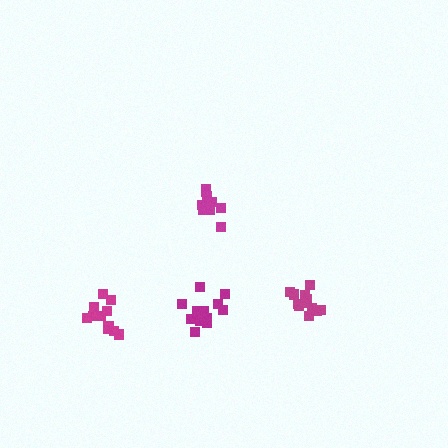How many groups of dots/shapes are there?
There are 4 groups.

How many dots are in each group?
Group 1: 14 dots, Group 2: 11 dots, Group 3: 12 dots, Group 4: 12 dots (49 total).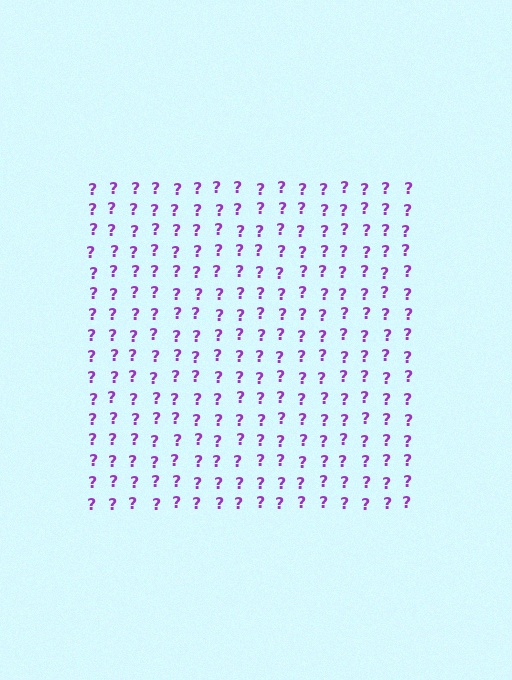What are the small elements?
The small elements are question marks.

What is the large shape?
The large shape is a square.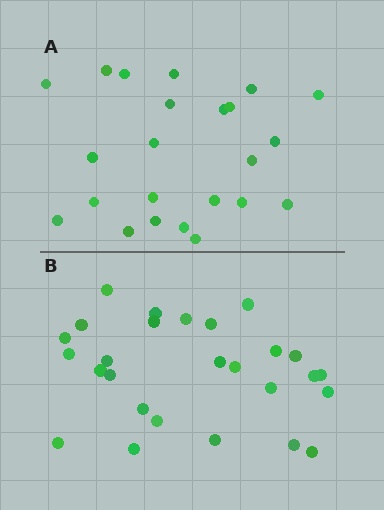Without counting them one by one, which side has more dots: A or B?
Region B (the bottom region) has more dots.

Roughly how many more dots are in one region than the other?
Region B has about 4 more dots than region A.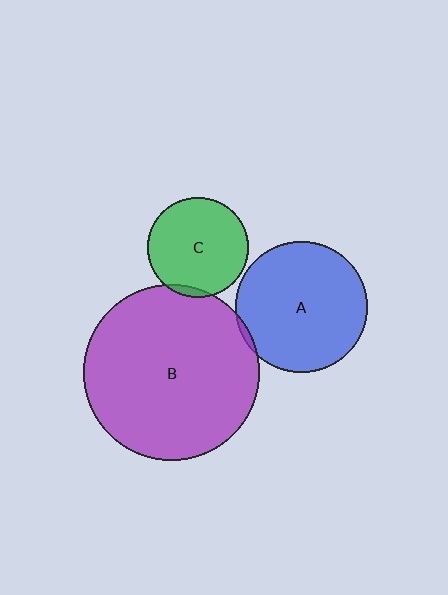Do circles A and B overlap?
Yes.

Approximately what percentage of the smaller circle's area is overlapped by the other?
Approximately 5%.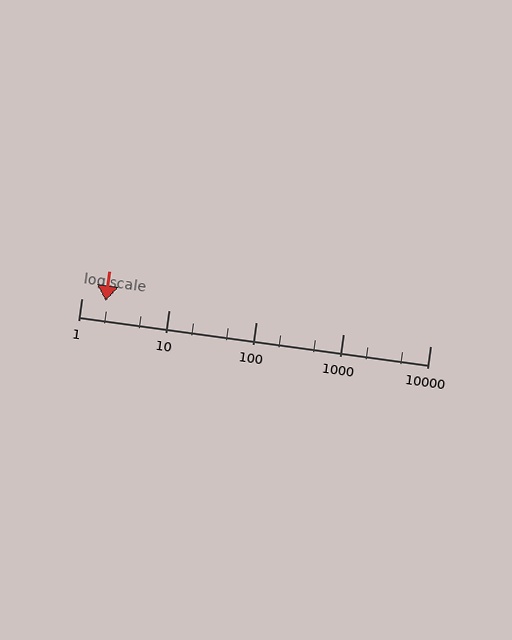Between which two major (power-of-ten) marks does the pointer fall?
The pointer is between 1 and 10.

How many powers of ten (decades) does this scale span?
The scale spans 4 decades, from 1 to 10000.